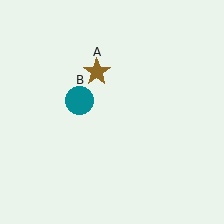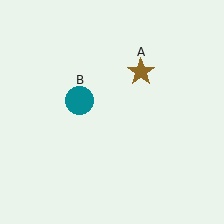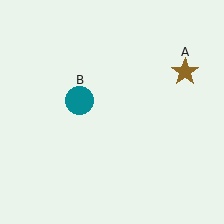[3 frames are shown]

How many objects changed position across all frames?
1 object changed position: brown star (object A).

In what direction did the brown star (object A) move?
The brown star (object A) moved right.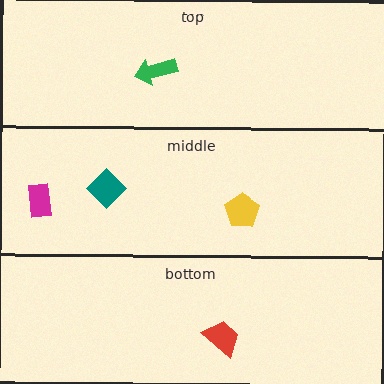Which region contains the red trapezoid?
The bottom region.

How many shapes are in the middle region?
3.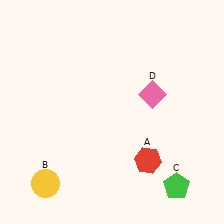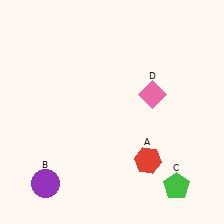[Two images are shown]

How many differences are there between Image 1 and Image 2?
There is 1 difference between the two images.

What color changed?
The circle (B) changed from yellow in Image 1 to purple in Image 2.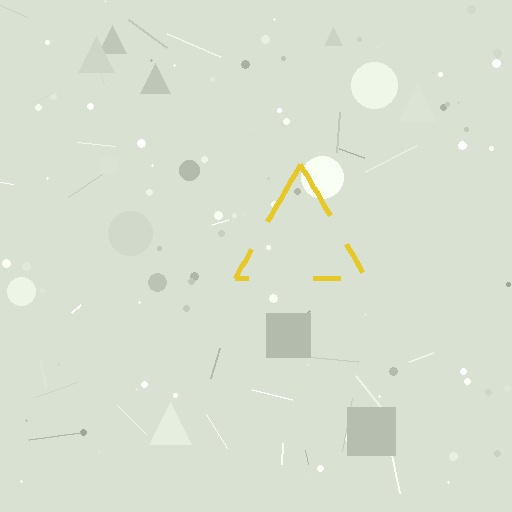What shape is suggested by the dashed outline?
The dashed outline suggests a triangle.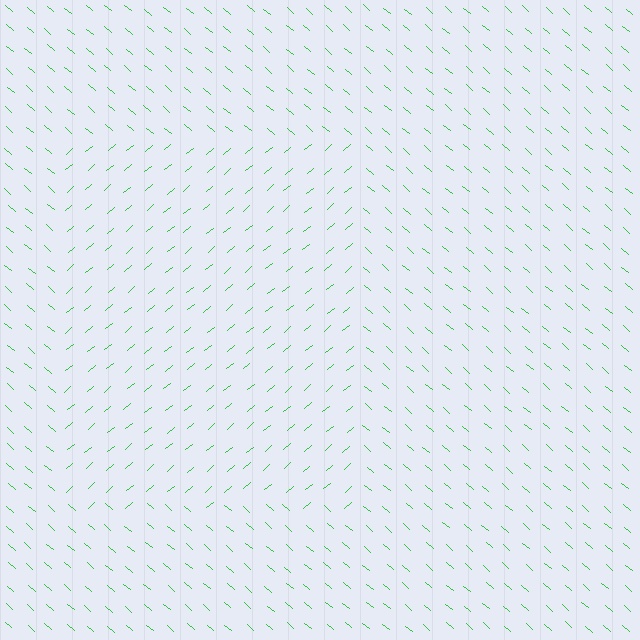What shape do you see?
I see a rectangle.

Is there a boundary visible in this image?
Yes, there is a texture boundary formed by a change in line orientation.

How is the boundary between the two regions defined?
The boundary is defined purely by a change in line orientation (approximately 80 degrees difference). All lines are the same color and thickness.